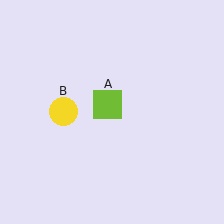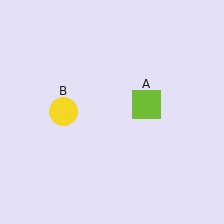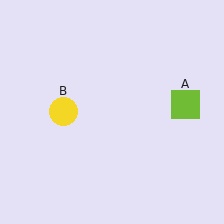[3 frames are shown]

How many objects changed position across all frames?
1 object changed position: lime square (object A).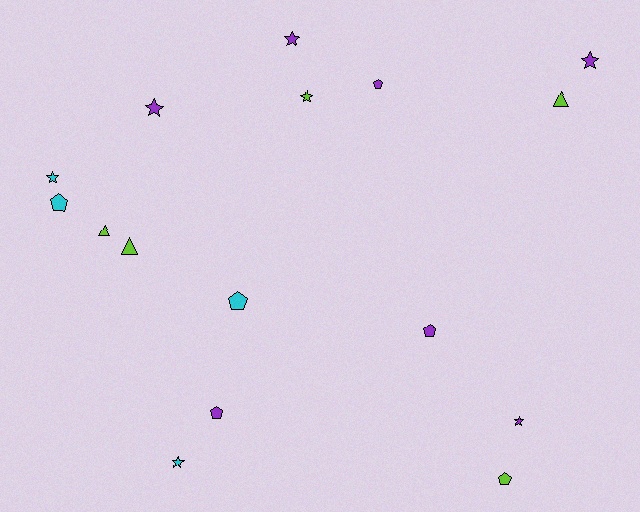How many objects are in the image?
There are 16 objects.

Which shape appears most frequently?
Star, with 7 objects.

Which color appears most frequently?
Purple, with 7 objects.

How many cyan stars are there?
There are 2 cyan stars.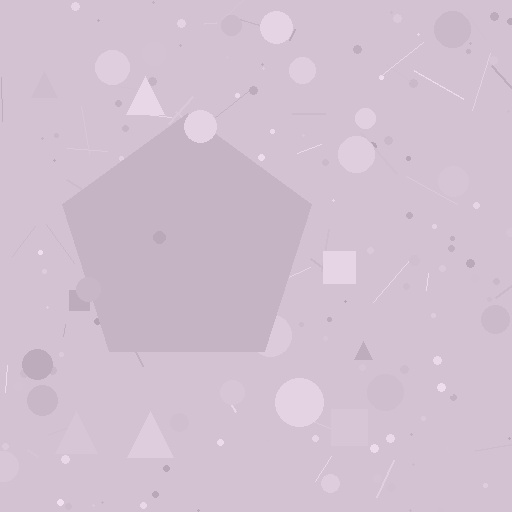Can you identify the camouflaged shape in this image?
The camouflaged shape is a pentagon.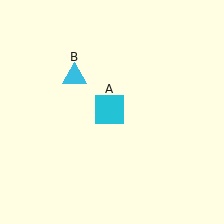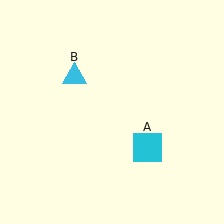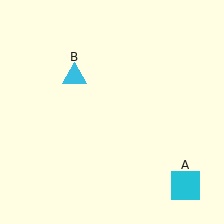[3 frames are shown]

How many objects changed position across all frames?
1 object changed position: cyan square (object A).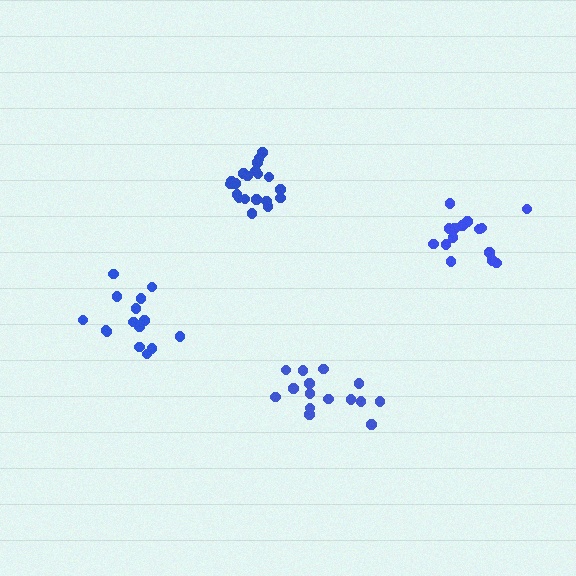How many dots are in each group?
Group 1: 16 dots, Group 2: 15 dots, Group 3: 20 dots, Group 4: 15 dots (66 total).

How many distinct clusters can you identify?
There are 4 distinct clusters.